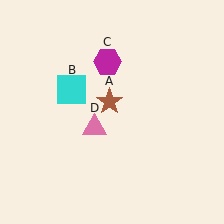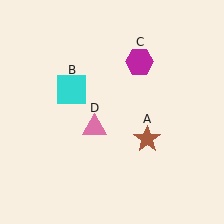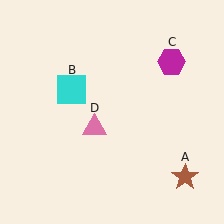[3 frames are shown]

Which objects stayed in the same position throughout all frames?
Cyan square (object B) and pink triangle (object D) remained stationary.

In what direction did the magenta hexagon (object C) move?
The magenta hexagon (object C) moved right.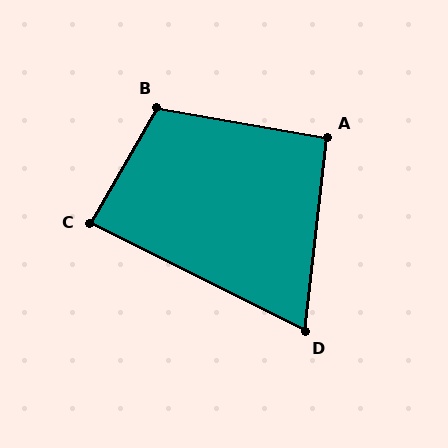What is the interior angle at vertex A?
Approximately 93 degrees (approximately right).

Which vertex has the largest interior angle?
B, at approximately 110 degrees.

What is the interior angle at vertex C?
Approximately 87 degrees (approximately right).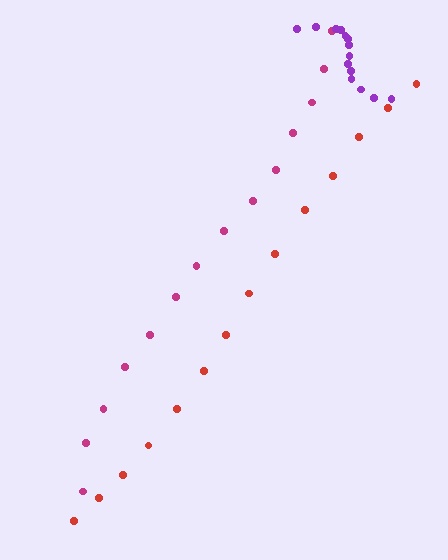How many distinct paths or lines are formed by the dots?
There are 3 distinct paths.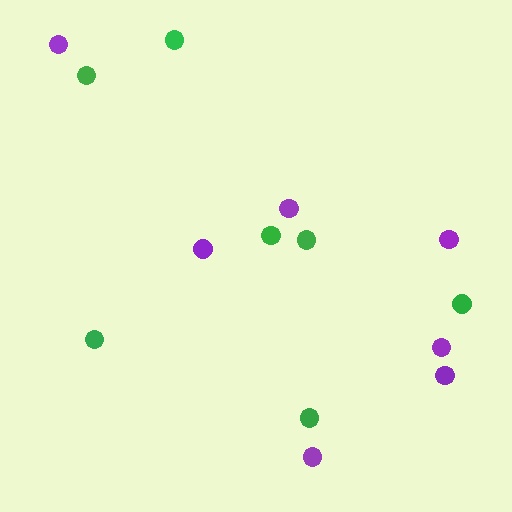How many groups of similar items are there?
There are 2 groups: one group of purple circles (7) and one group of green circles (7).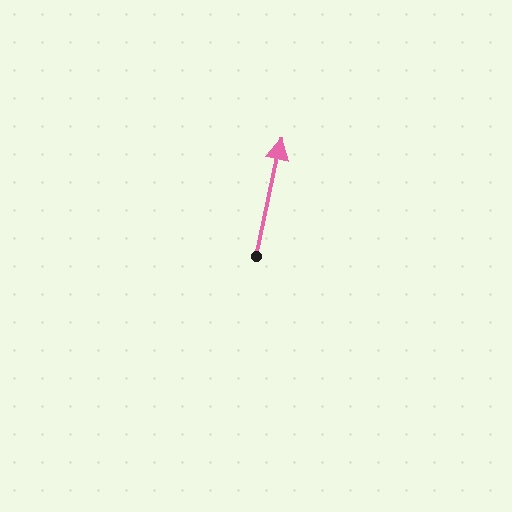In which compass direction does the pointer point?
North.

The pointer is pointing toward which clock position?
Roughly 12 o'clock.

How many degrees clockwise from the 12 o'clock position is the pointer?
Approximately 12 degrees.